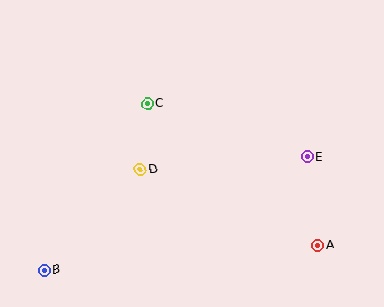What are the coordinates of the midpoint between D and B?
The midpoint between D and B is at (92, 220).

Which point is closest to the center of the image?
Point D at (140, 169) is closest to the center.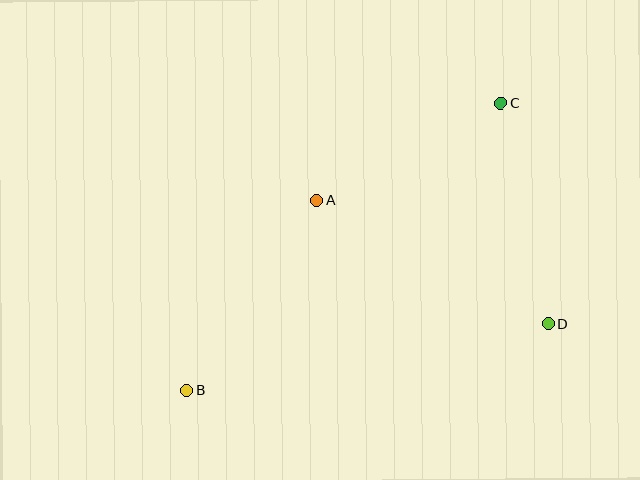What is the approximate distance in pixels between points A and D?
The distance between A and D is approximately 263 pixels.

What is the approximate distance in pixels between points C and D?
The distance between C and D is approximately 226 pixels.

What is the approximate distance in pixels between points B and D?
The distance between B and D is approximately 367 pixels.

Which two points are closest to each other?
Points A and C are closest to each other.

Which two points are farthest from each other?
Points B and C are farthest from each other.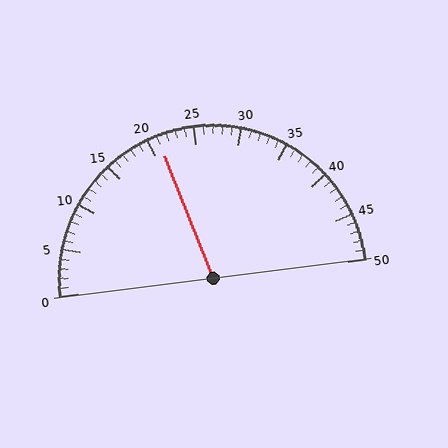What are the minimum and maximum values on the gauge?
The gauge ranges from 0 to 50.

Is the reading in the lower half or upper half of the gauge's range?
The reading is in the lower half of the range (0 to 50).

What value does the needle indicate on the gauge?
The needle indicates approximately 21.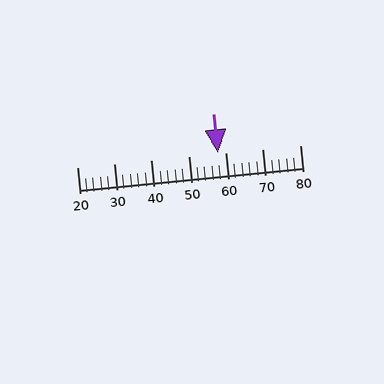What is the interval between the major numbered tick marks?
The major tick marks are spaced 10 units apart.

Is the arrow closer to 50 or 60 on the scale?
The arrow is closer to 60.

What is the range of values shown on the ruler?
The ruler shows values from 20 to 80.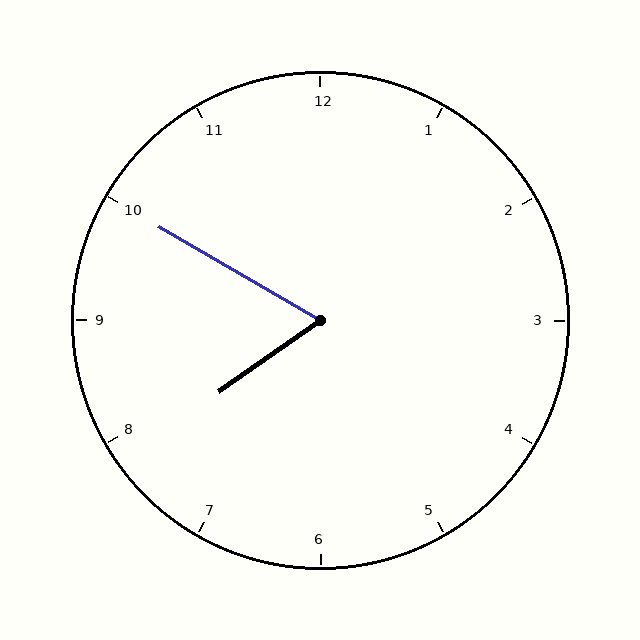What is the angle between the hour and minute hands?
Approximately 65 degrees.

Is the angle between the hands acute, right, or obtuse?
It is acute.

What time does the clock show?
7:50.